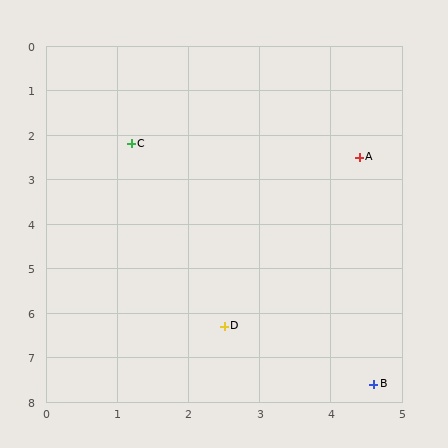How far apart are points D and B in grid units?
Points D and B are about 2.5 grid units apart.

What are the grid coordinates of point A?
Point A is at approximately (4.4, 2.5).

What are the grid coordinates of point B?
Point B is at approximately (4.6, 7.6).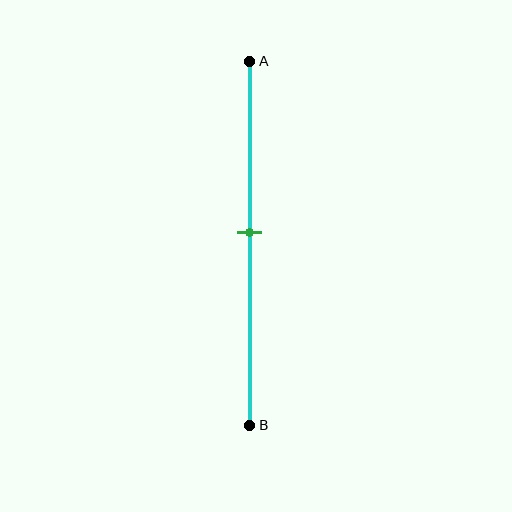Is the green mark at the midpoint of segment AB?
Yes, the mark is approximately at the midpoint.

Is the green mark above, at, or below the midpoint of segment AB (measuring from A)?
The green mark is approximately at the midpoint of segment AB.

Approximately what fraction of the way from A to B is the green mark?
The green mark is approximately 45% of the way from A to B.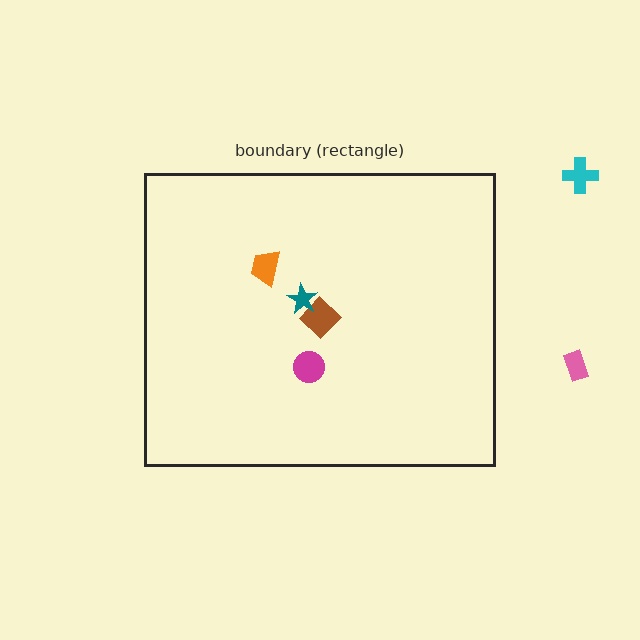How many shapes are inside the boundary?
4 inside, 2 outside.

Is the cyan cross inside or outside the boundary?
Outside.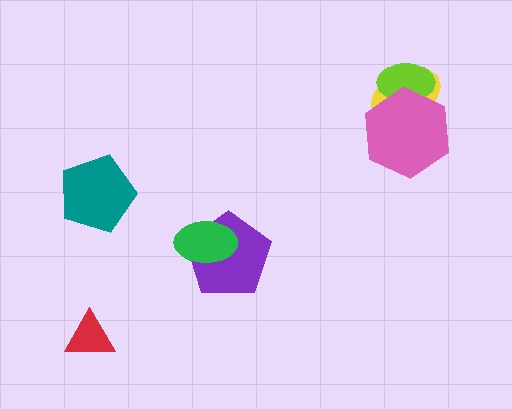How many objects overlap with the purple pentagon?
1 object overlaps with the purple pentagon.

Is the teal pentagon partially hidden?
No, no other shape covers it.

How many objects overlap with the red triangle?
0 objects overlap with the red triangle.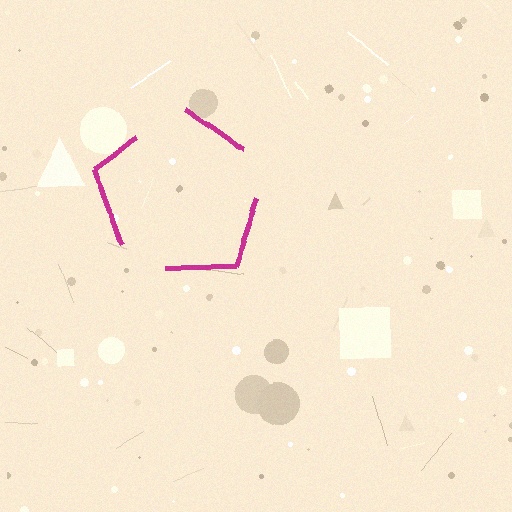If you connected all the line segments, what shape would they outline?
They would outline a pentagon.